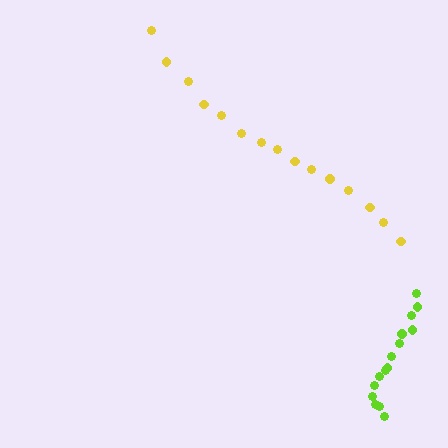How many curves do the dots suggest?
There are 2 distinct paths.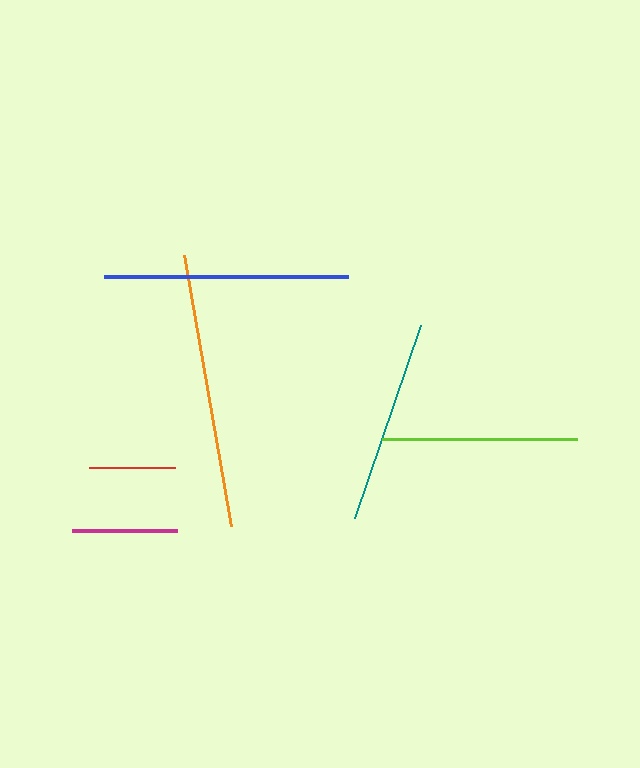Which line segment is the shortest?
The red line is the shortest at approximately 86 pixels.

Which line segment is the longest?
The orange line is the longest at approximately 276 pixels.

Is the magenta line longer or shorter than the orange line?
The orange line is longer than the magenta line.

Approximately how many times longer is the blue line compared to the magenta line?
The blue line is approximately 2.3 times the length of the magenta line.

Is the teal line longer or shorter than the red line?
The teal line is longer than the red line.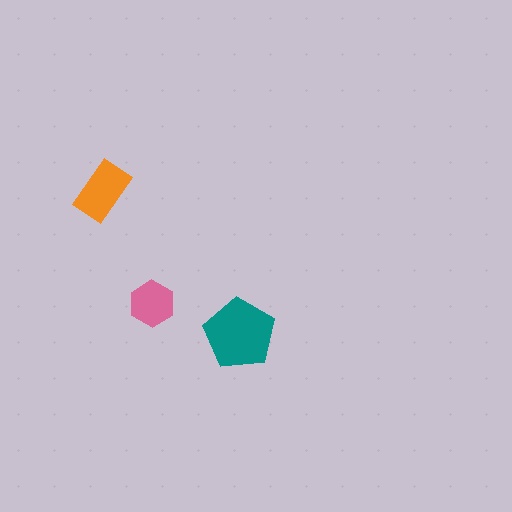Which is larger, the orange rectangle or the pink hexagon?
The orange rectangle.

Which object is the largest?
The teal pentagon.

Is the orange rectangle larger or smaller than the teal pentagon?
Smaller.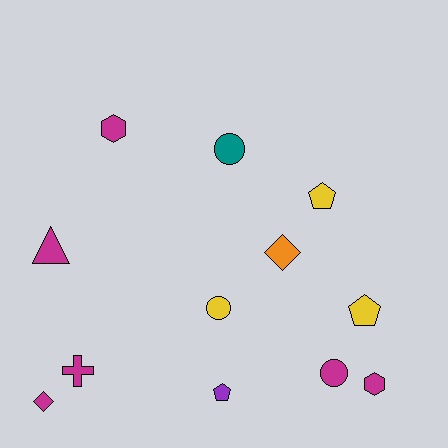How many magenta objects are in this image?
There are 6 magenta objects.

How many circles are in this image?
There are 3 circles.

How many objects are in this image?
There are 12 objects.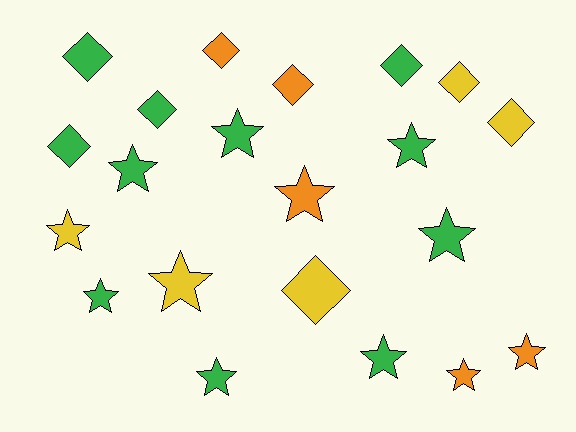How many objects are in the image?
There are 21 objects.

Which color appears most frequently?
Green, with 11 objects.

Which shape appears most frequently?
Star, with 12 objects.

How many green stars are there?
There are 7 green stars.